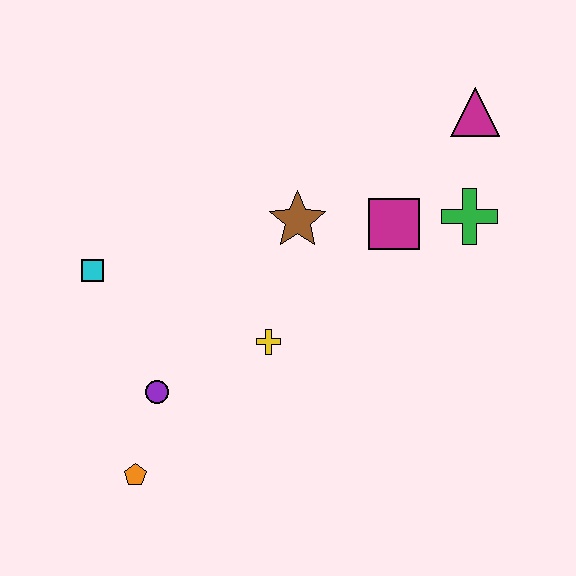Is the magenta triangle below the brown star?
No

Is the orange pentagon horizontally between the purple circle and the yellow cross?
No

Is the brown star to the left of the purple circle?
No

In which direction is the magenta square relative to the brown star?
The magenta square is to the right of the brown star.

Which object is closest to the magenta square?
The green cross is closest to the magenta square.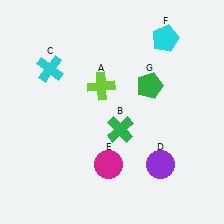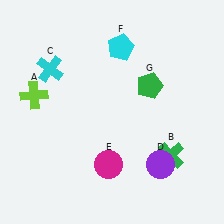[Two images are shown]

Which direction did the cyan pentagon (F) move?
The cyan pentagon (F) moved left.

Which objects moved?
The objects that moved are: the lime cross (A), the green cross (B), the cyan pentagon (F).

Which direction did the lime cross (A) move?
The lime cross (A) moved left.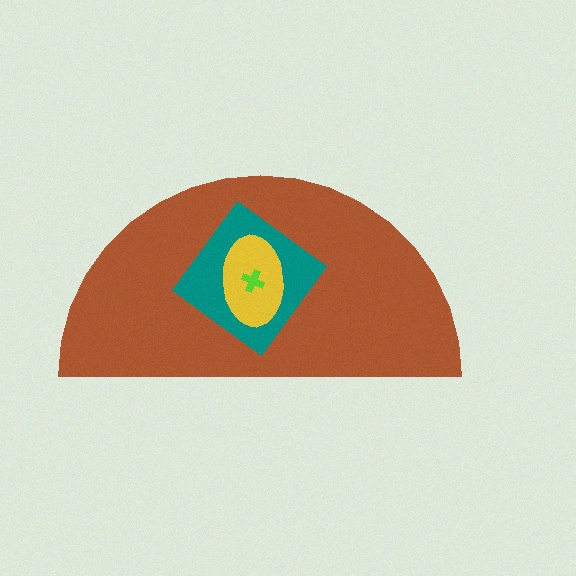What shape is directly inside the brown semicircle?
The teal diamond.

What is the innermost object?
The lime cross.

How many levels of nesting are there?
4.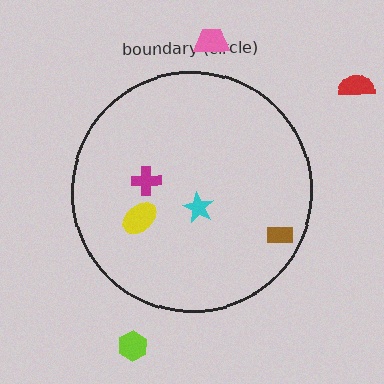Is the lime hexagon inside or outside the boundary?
Outside.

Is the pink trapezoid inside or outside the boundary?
Outside.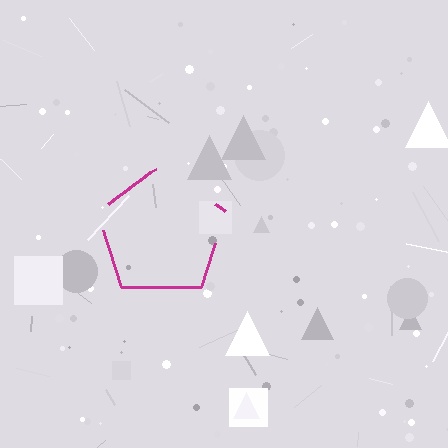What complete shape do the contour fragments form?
The contour fragments form a pentagon.